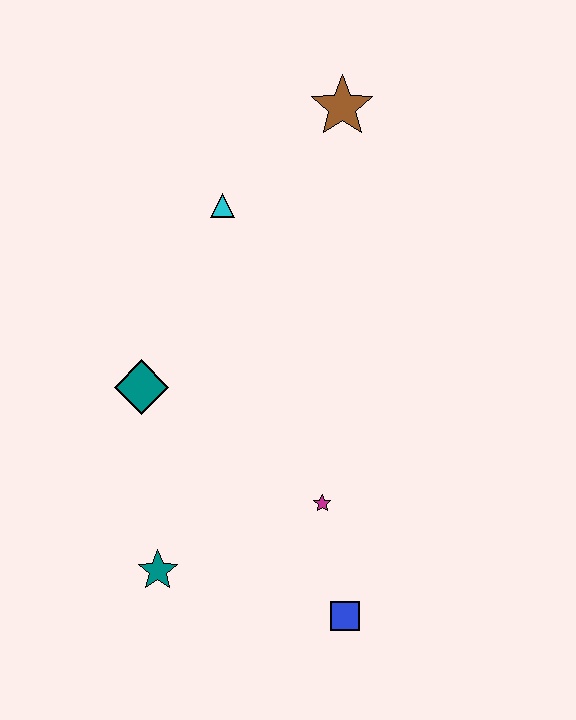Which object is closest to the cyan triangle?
The brown star is closest to the cyan triangle.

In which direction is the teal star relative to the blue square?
The teal star is to the left of the blue square.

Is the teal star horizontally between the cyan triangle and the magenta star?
No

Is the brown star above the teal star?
Yes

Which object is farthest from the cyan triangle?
The blue square is farthest from the cyan triangle.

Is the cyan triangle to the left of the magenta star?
Yes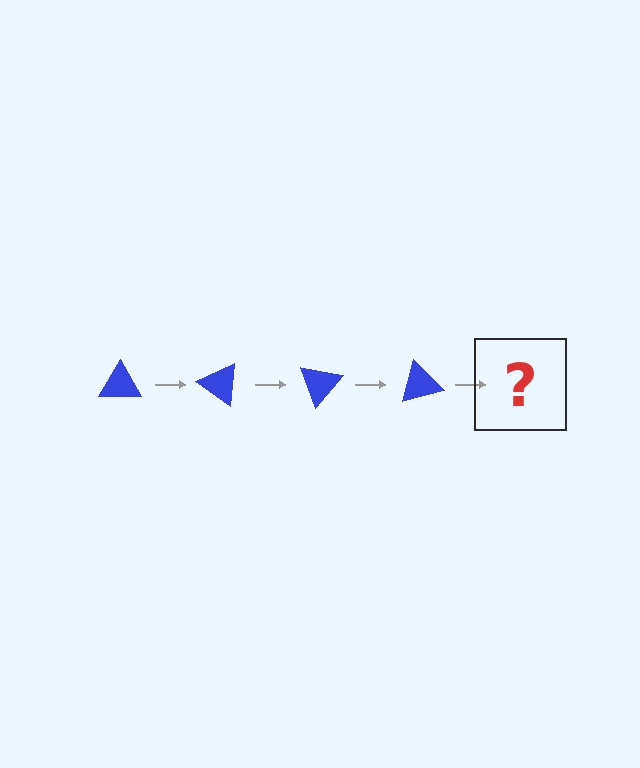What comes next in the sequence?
The next element should be a blue triangle rotated 140 degrees.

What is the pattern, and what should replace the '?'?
The pattern is that the triangle rotates 35 degrees each step. The '?' should be a blue triangle rotated 140 degrees.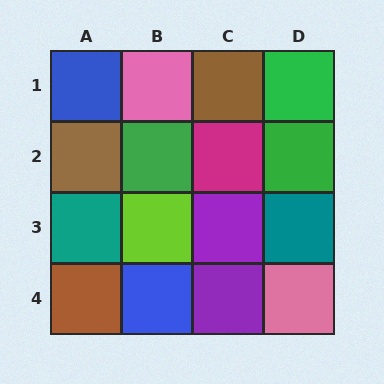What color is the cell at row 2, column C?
Magenta.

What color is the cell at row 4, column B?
Blue.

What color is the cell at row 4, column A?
Brown.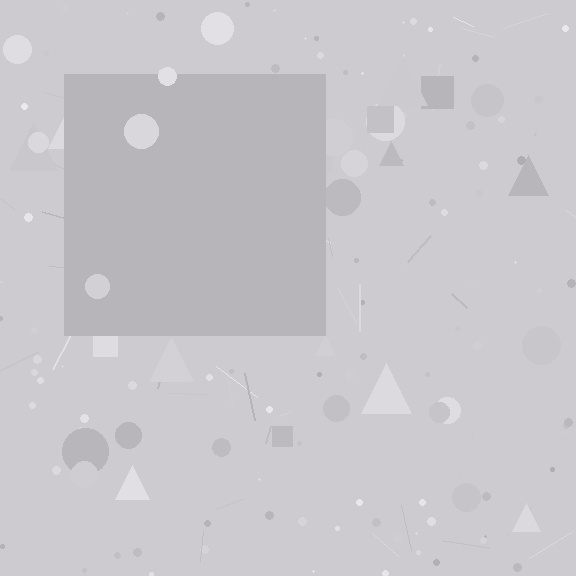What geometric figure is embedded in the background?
A square is embedded in the background.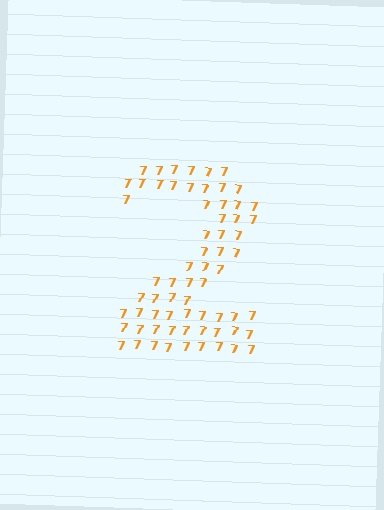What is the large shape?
The large shape is the digit 2.